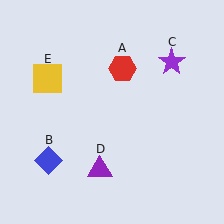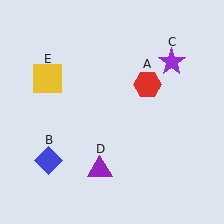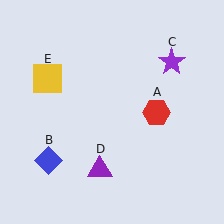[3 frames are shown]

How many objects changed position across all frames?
1 object changed position: red hexagon (object A).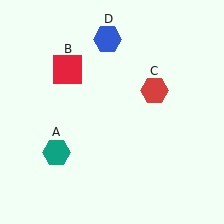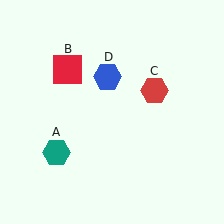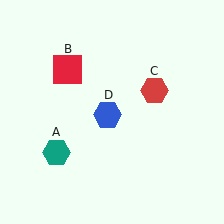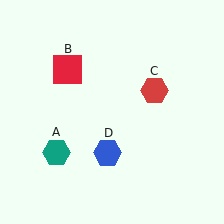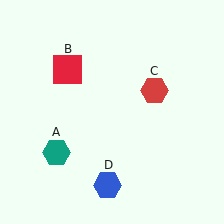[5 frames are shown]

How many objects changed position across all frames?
1 object changed position: blue hexagon (object D).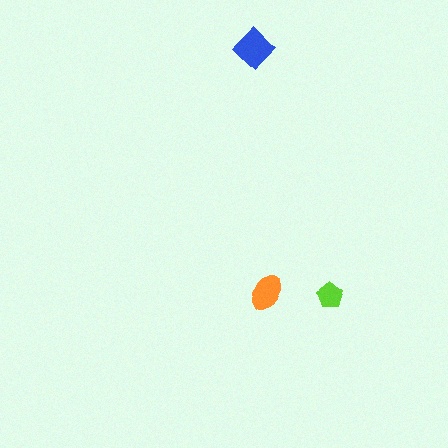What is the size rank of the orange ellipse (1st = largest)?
2nd.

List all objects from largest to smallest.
The blue diamond, the orange ellipse, the lime pentagon.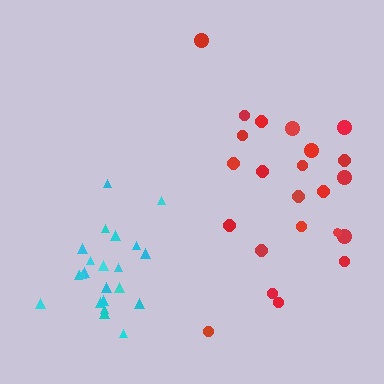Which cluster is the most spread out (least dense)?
Red.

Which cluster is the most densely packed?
Cyan.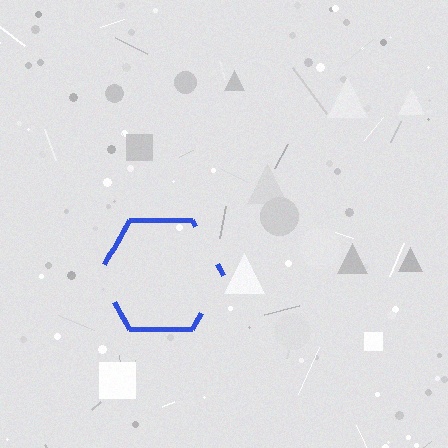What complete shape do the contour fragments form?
The contour fragments form a hexagon.